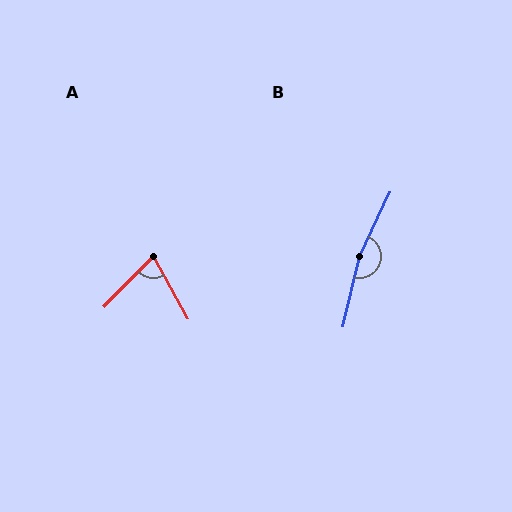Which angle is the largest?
B, at approximately 168 degrees.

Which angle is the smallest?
A, at approximately 74 degrees.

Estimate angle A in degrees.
Approximately 74 degrees.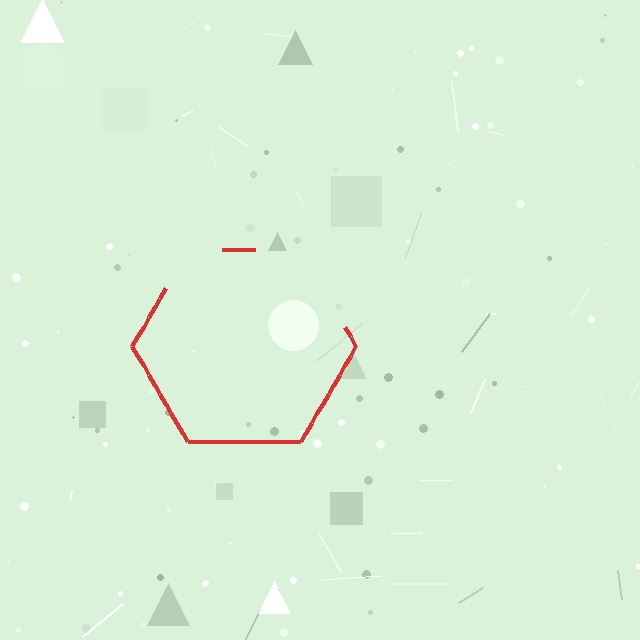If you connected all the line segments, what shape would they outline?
They would outline a hexagon.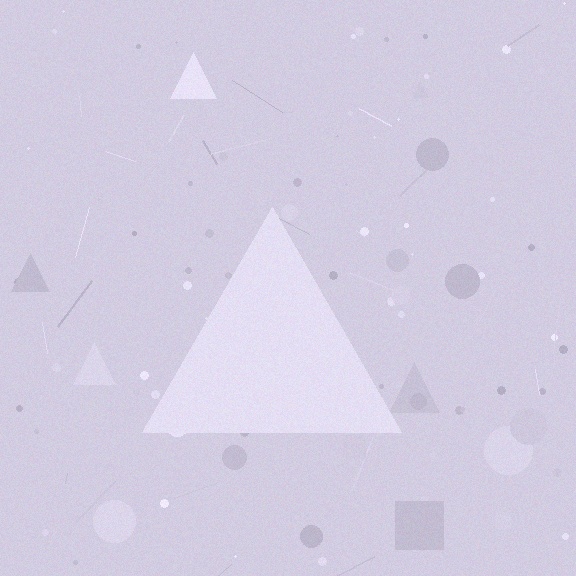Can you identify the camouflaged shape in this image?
The camouflaged shape is a triangle.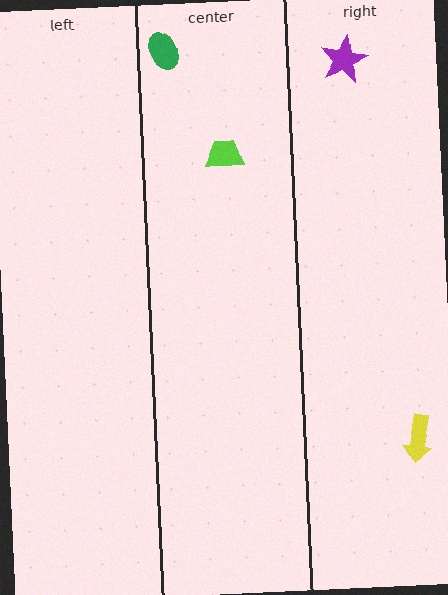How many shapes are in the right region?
2.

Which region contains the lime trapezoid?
The center region.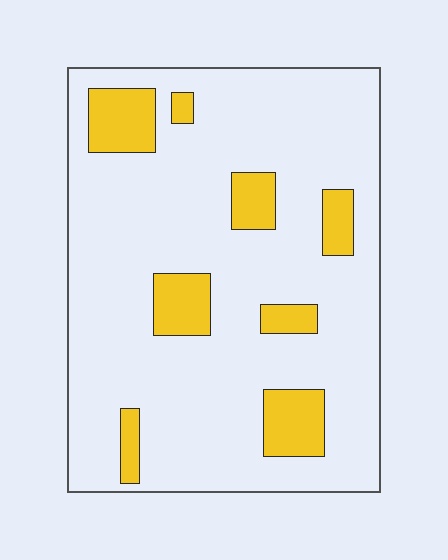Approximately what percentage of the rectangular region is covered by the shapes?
Approximately 15%.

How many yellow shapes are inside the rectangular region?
8.